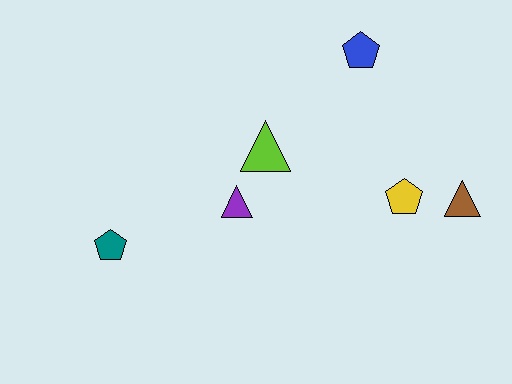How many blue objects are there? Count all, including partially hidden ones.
There is 1 blue object.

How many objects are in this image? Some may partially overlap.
There are 6 objects.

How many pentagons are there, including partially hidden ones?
There are 3 pentagons.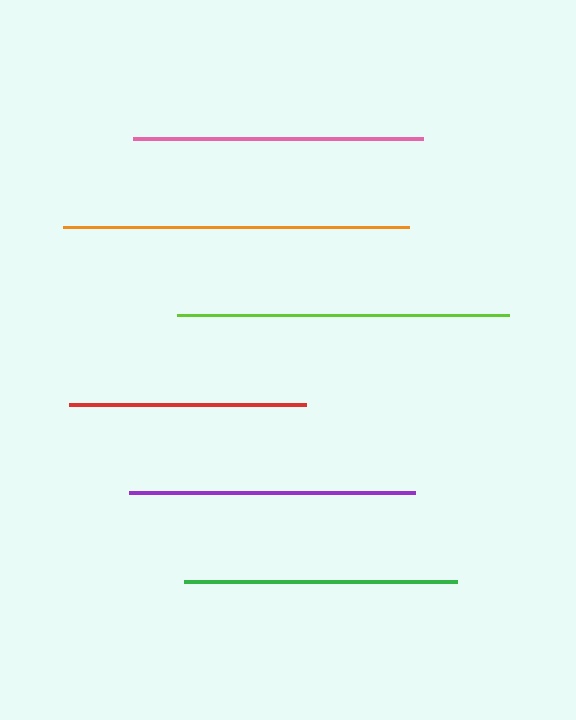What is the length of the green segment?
The green segment is approximately 273 pixels long.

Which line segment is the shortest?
The red line is the shortest at approximately 237 pixels.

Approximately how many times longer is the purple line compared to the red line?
The purple line is approximately 1.2 times the length of the red line.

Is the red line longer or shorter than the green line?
The green line is longer than the red line.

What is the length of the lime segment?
The lime segment is approximately 332 pixels long.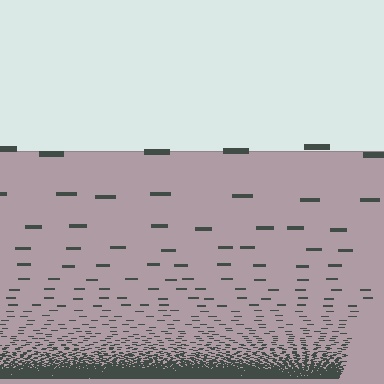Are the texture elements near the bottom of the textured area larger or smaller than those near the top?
Smaller. The gradient is inverted — elements near the bottom are smaller and denser.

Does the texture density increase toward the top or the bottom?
Density increases toward the bottom.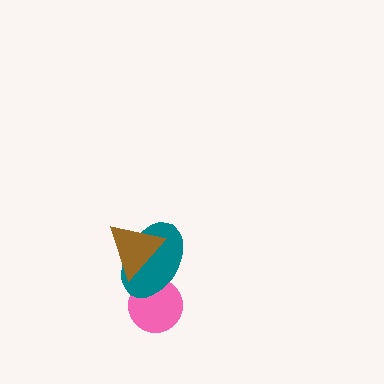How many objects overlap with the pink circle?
1 object overlaps with the pink circle.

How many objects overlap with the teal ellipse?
2 objects overlap with the teal ellipse.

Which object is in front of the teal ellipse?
The brown triangle is in front of the teal ellipse.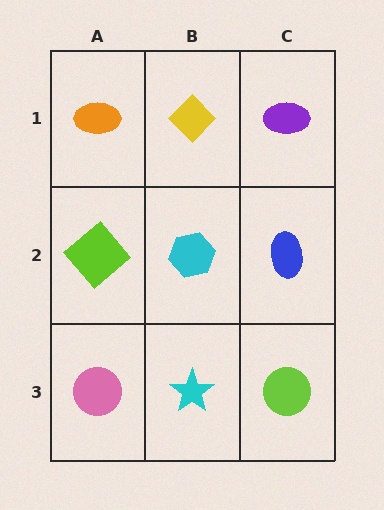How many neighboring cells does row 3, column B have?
3.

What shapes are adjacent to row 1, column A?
A lime diamond (row 2, column A), a yellow diamond (row 1, column B).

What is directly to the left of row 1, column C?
A yellow diamond.